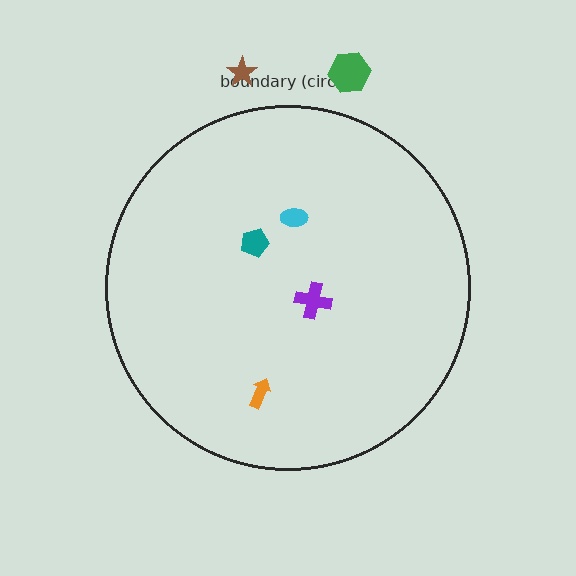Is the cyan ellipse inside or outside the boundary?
Inside.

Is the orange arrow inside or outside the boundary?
Inside.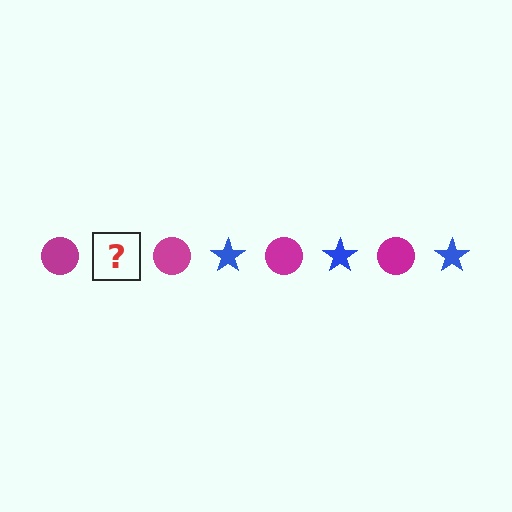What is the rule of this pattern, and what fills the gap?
The rule is that the pattern alternates between magenta circle and blue star. The gap should be filled with a blue star.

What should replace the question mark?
The question mark should be replaced with a blue star.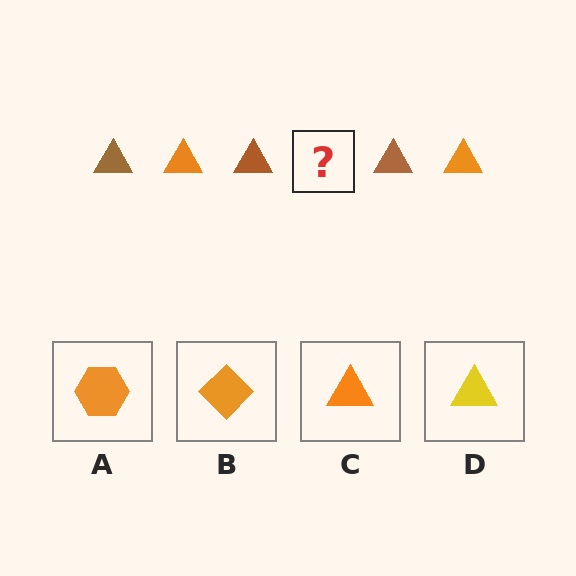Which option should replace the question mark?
Option C.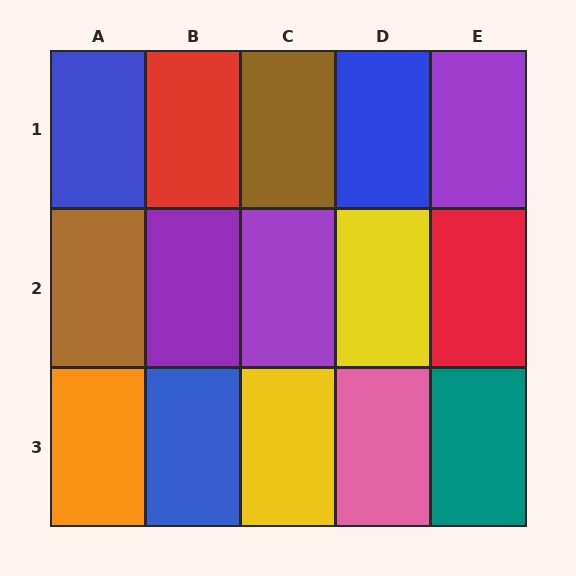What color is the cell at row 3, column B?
Blue.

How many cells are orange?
1 cell is orange.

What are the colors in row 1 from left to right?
Blue, red, brown, blue, purple.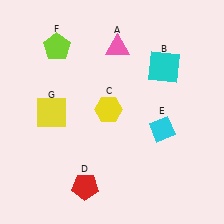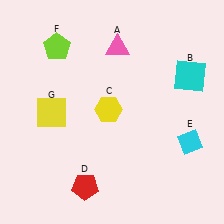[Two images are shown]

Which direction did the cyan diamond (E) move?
The cyan diamond (E) moved right.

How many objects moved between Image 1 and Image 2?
2 objects moved between the two images.